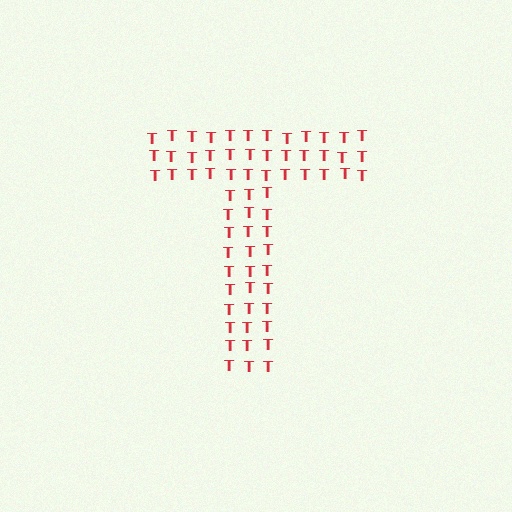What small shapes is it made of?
It is made of small letter T's.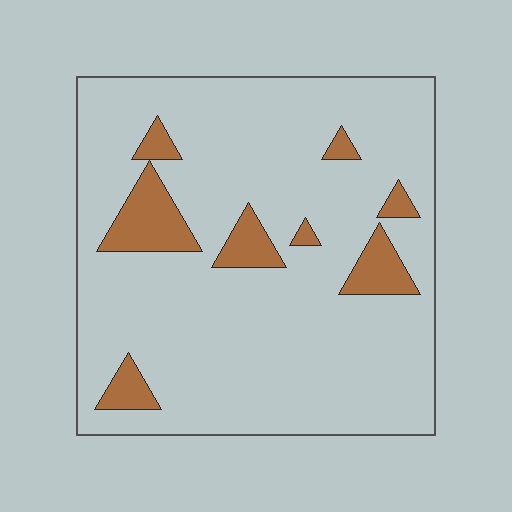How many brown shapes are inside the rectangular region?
8.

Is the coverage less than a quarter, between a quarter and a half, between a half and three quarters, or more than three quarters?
Less than a quarter.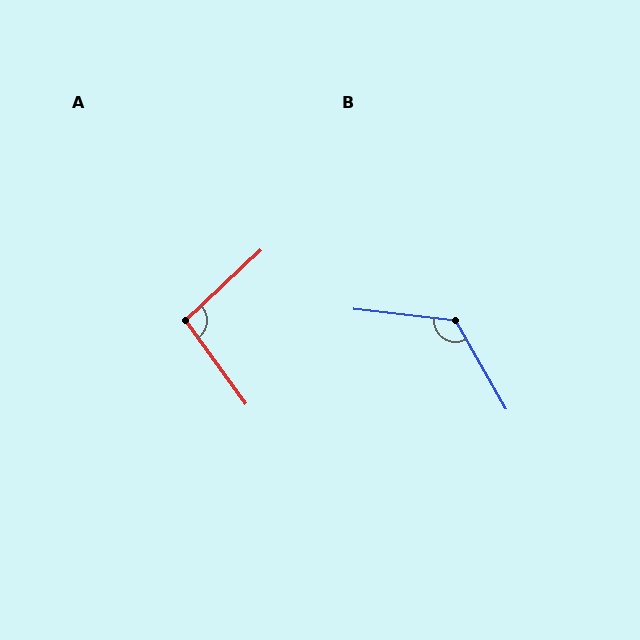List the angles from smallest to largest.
A (97°), B (126°).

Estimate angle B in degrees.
Approximately 126 degrees.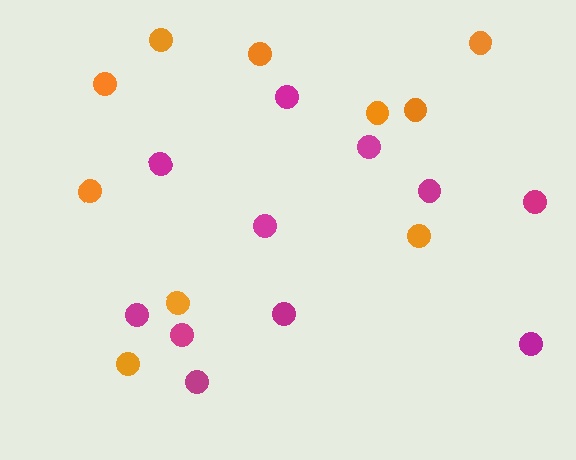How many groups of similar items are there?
There are 2 groups: one group of orange circles (10) and one group of magenta circles (11).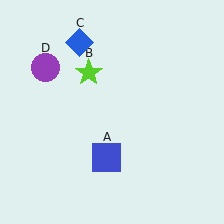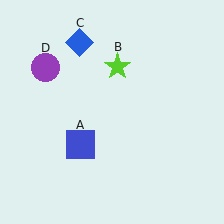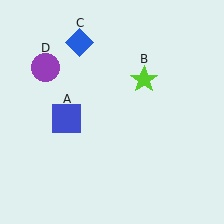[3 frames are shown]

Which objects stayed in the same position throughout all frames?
Blue diamond (object C) and purple circle (object D) remained stationary.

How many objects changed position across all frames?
2 objects changed position: blue square (object A), lime star (object B).